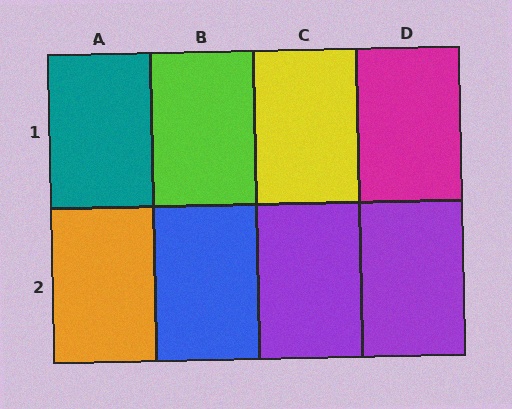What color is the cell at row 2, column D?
Purple.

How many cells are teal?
1 cell is teal.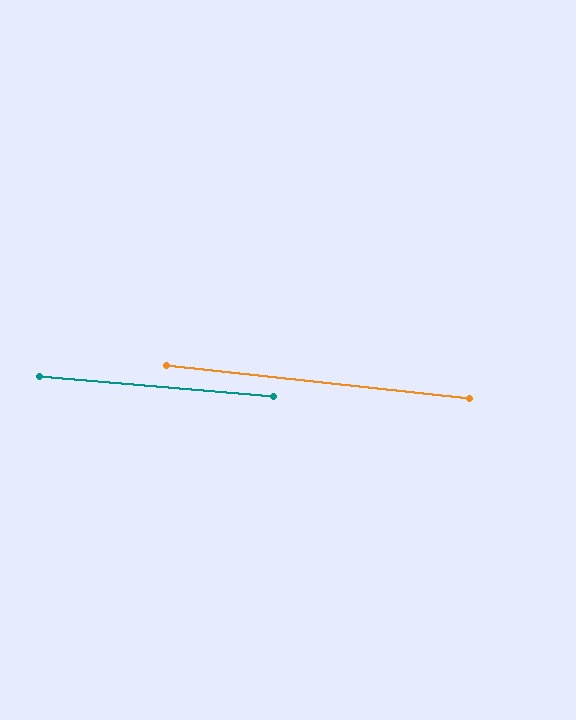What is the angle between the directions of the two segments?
Approximately 1 degree.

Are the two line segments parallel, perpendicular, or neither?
Parallel — their directions differ by only 1.4°.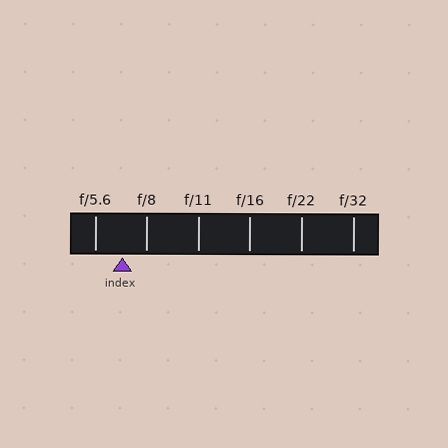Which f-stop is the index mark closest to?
The index mark is closest to f/8.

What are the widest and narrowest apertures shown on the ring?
The widest aperture shown is f/5.6 and the narrowest is f/32.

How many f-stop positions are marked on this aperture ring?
There are 6 f-stop positions marked.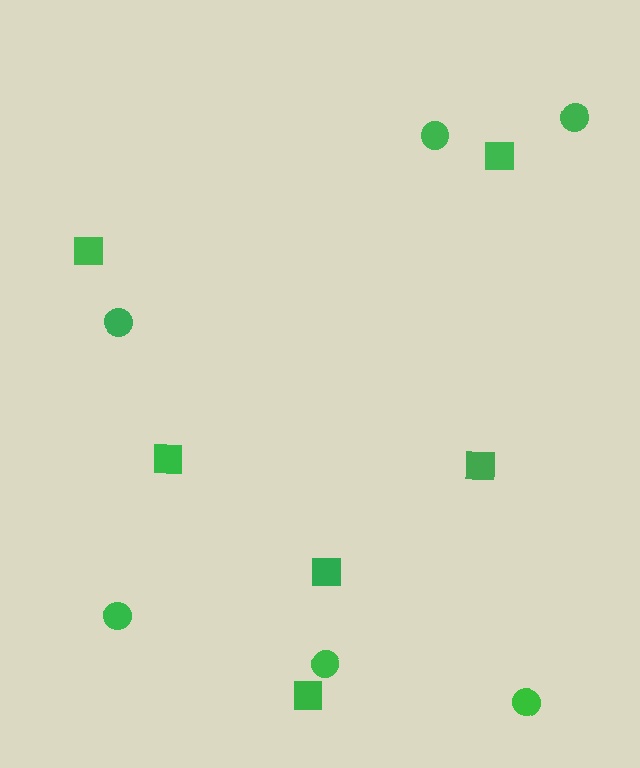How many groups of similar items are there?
There are 2 groups: one group of squares (6) and one group of circles (6).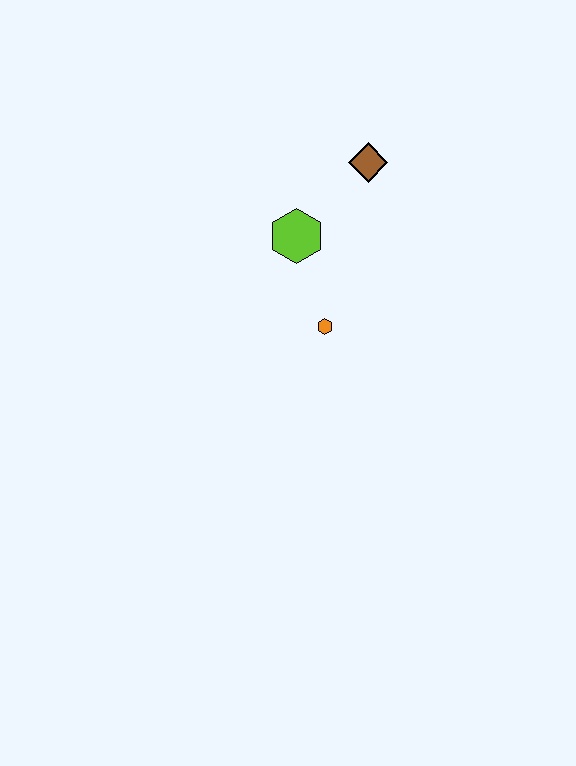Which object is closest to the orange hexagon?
The lime hexagon is closest to the orange hexagon.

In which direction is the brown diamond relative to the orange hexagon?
The brown diamond is above the orange hexagon.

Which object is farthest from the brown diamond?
The orange hexagon is farthest from the brown diamond.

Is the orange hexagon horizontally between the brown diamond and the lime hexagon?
Yes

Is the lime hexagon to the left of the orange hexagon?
Yes